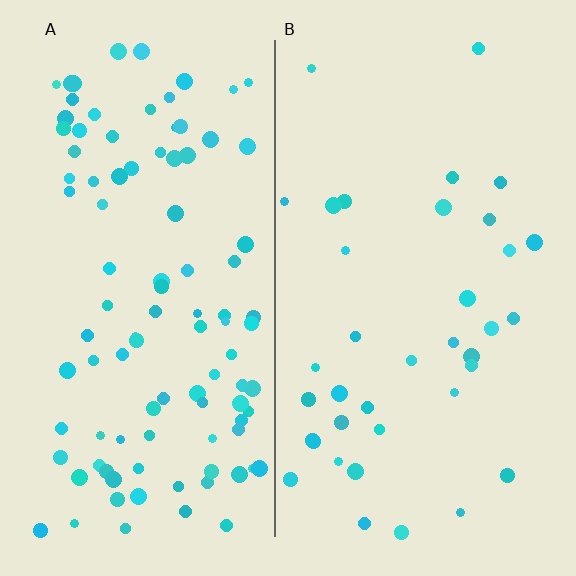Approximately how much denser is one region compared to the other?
Approximately 2.7× — region A over region B.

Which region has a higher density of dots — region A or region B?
A (the left).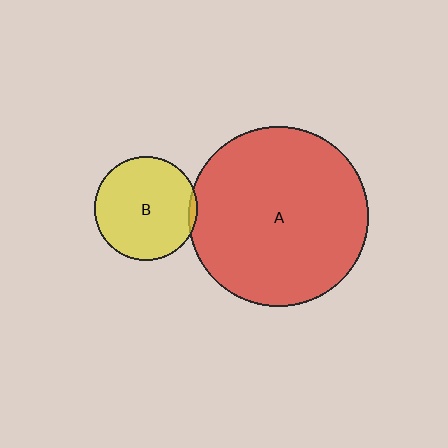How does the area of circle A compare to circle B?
Approximately 3.0 times.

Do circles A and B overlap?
Yes.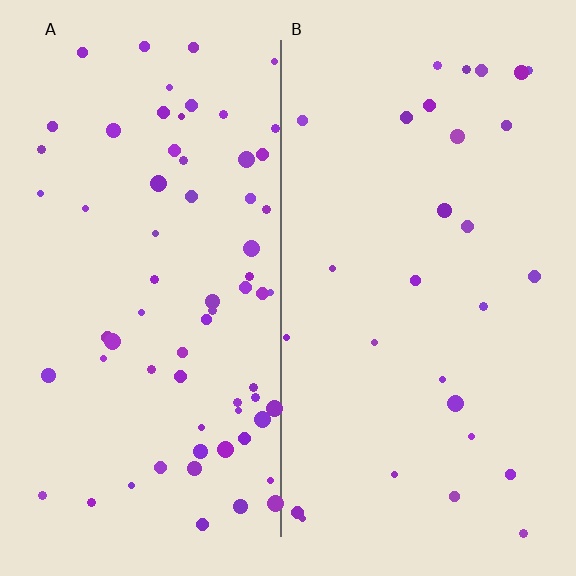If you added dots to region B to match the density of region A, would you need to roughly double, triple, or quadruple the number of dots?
Approximately double.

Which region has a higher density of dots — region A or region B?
A (the left).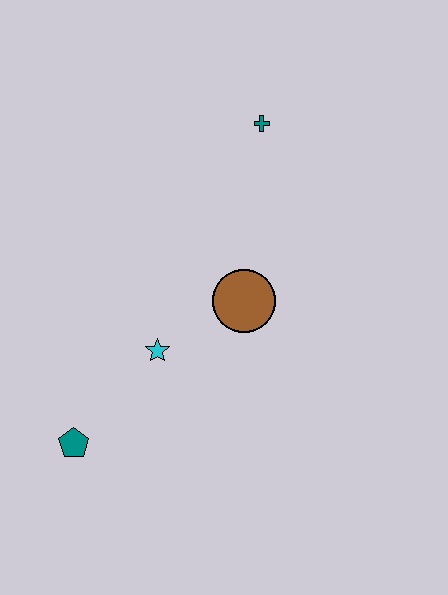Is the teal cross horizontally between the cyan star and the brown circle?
No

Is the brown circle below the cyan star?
No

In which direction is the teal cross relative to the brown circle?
The teal cross is above the brown circle.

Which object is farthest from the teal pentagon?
The teal cross is farthest from the teal pentagon.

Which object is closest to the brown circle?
The cyan star is closest to the brown circle.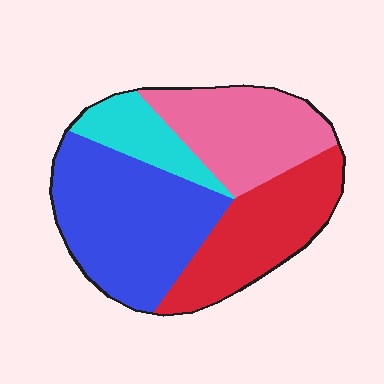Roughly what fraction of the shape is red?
Red covers roughly 25% of the shape.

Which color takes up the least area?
Cyan, at roughly 10%.